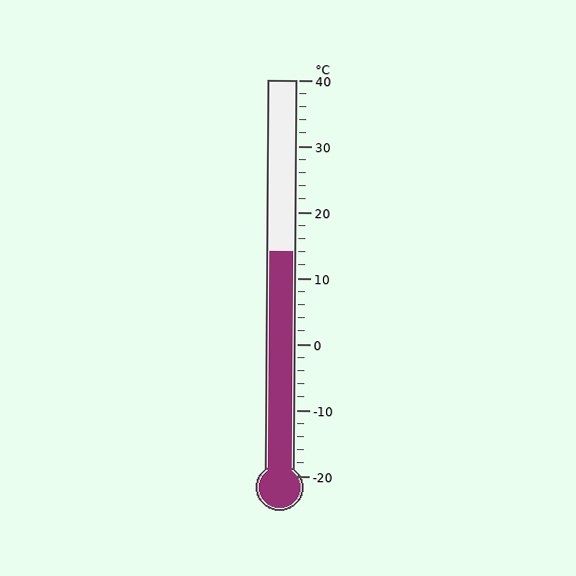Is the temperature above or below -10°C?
The temperature is above -10°C.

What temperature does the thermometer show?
The thermometer shows approximately 14°C.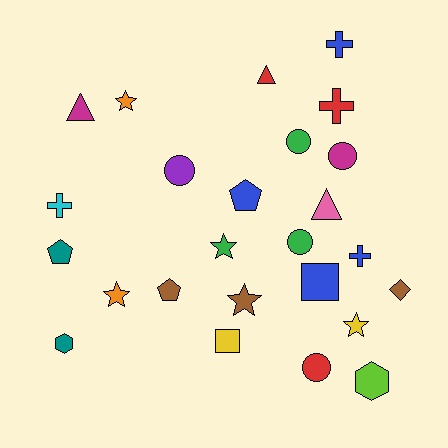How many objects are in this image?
There are 25 objects.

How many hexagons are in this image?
There are 2 hexagons.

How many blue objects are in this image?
There are 4 blue objects.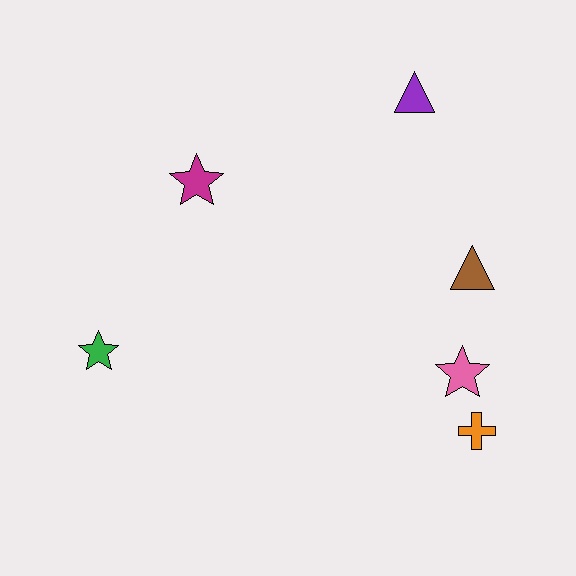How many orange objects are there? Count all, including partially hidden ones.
There is 1 orange object.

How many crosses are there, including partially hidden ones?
There is 1 cross.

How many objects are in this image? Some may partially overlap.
There are 6 objects.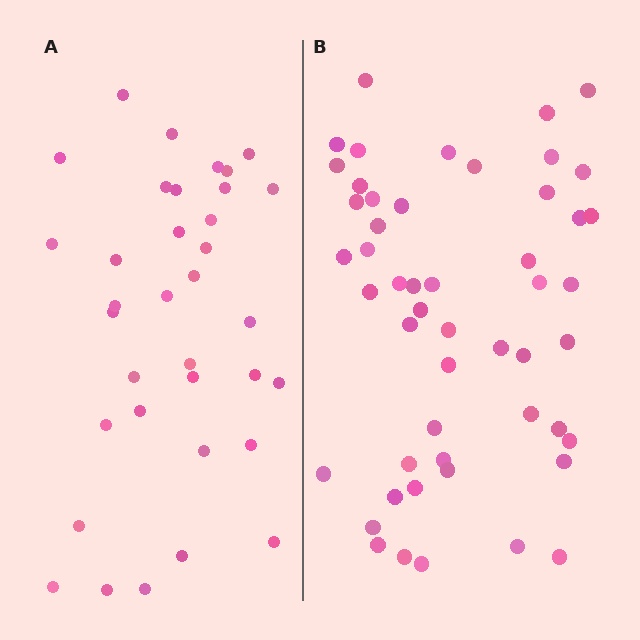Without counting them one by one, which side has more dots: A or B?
Region B (the right region) has more dots.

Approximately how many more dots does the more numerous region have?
Region B has approximately 15 more dots than region A.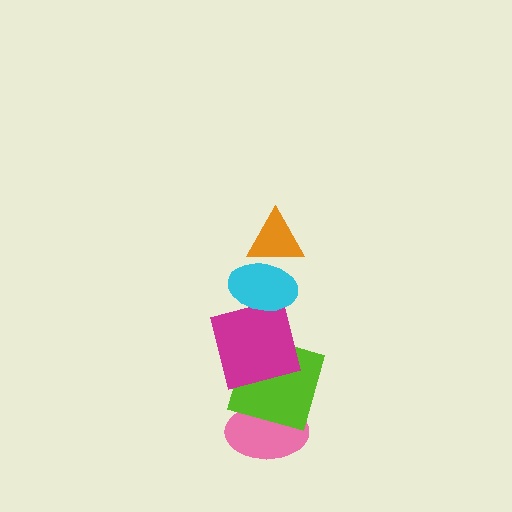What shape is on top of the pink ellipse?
The lime square is on top of the pink ellipse.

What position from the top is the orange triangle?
The orange triangle is 1st from the top.